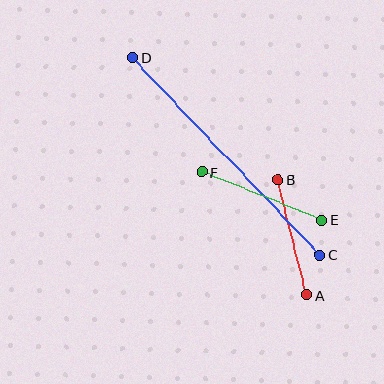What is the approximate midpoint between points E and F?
The midpoint is at approximately (262, 196) pixels.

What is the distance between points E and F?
The distance is approximately 129 pixels.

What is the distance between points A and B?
The distance is approximately 119 pixels.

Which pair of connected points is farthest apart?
Points C and D are farthest apart.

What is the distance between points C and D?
The distance is approximately 273 pixels.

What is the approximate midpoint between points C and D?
The midpoint is at approximately (226, 156) pixels.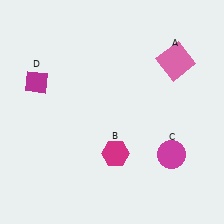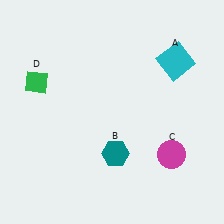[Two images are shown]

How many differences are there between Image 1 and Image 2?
There are 3 differences between the two images.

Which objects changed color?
A changed from pink to cyan. B changed from magenta to teal. D changed from magenta to green.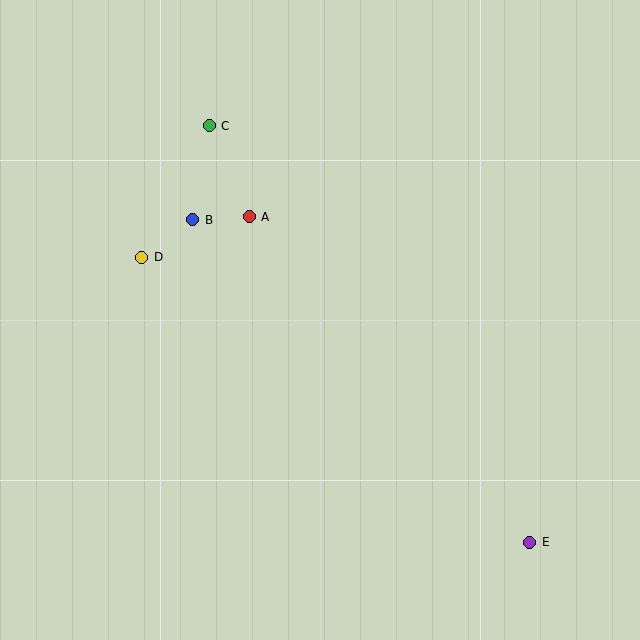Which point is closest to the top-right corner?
Point A is closest to the top-right corner.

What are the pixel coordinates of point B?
Point B is at (193, 220).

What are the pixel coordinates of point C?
Point C is at (209, 126).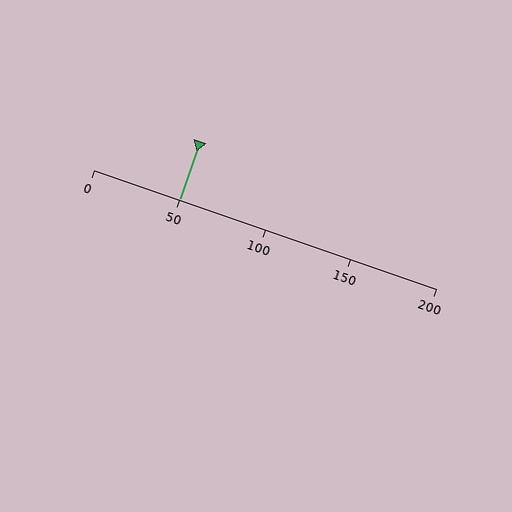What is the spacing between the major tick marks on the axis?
The major ticks are spaced 50 apart.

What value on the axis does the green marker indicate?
The marker indicates approximately 50.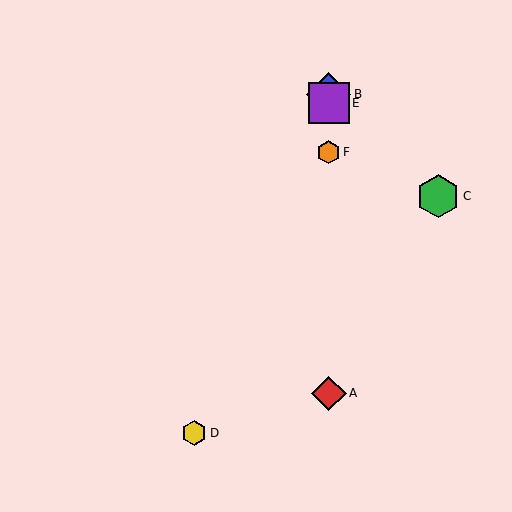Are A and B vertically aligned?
Yes, both are at x≈329.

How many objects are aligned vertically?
4 objects (A, B, E, F) are aligned vertically.